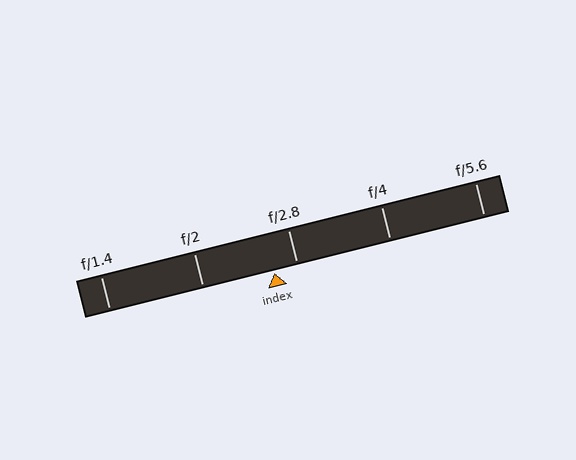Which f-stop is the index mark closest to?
The index mark is closest to f/2.8.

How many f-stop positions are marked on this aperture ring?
There are 5 f-stop positions marked.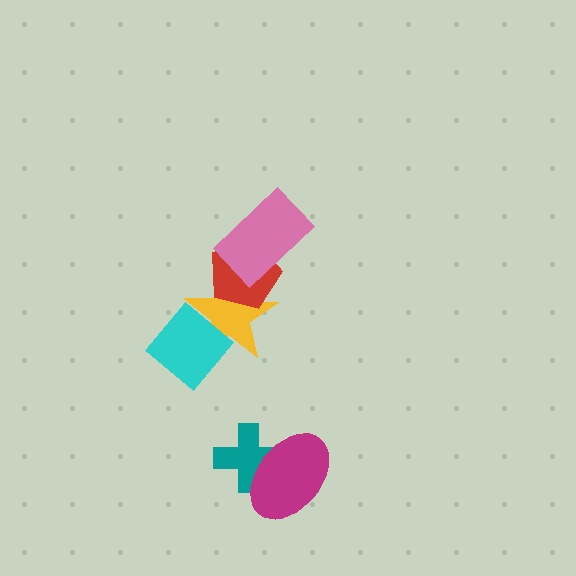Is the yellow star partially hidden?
Yes, it is partially covered by another shape.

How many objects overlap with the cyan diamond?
1 object overlaps with the cyan diamond.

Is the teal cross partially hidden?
Yes, it is partially covered by another shape.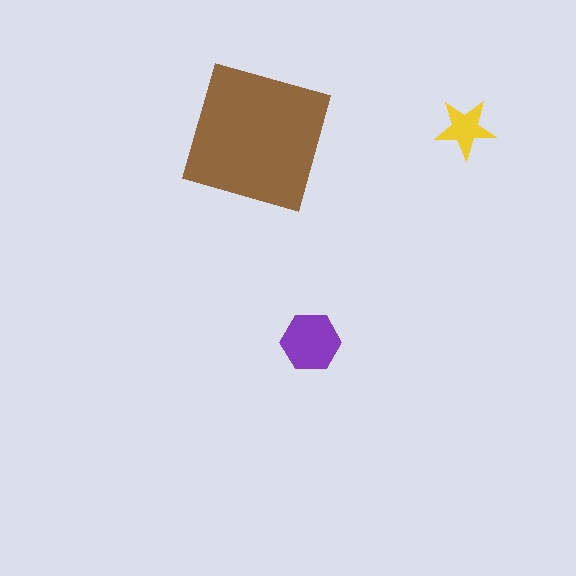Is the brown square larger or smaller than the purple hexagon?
Larger.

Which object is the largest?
The brown square.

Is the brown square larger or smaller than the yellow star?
Larger.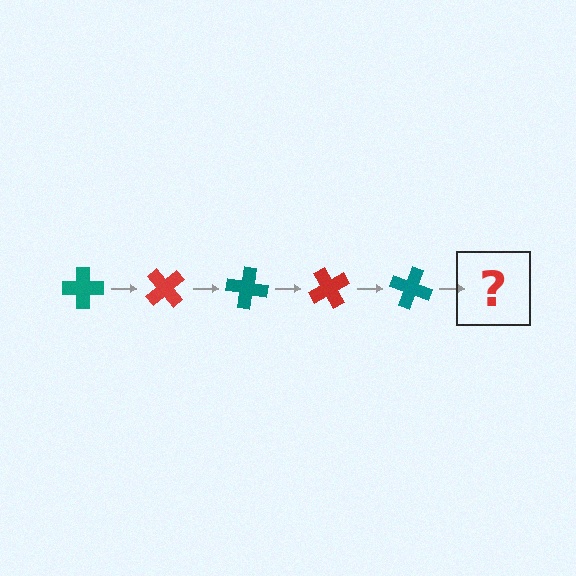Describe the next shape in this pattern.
It should be a red cross, rotated 250 degrees from the start.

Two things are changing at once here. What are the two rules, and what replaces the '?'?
The two rules are that it rotates 50 degrees each step and the color cycles through teal and red. The '?' should be a red cross, rotated 250 degrees from the start.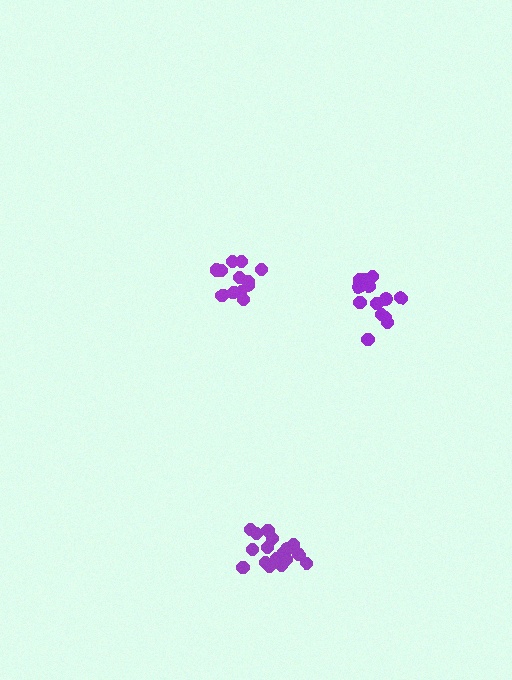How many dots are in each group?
Group 1: 12 dots, Group 2: 13 dots, Group 3: 17 dots (42 total).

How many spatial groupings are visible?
There are 3 spatial groupings.